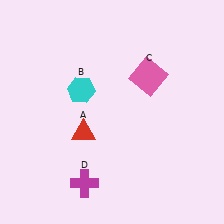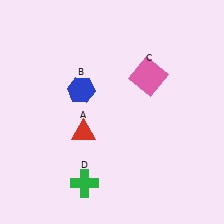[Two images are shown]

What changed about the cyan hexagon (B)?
In Image 1, B is cyan. In Image 2, it changed to blue.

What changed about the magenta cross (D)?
In Image 1, D is magenta. In Image 2, it changed to green.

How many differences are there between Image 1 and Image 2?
There are 2 differences between the two images.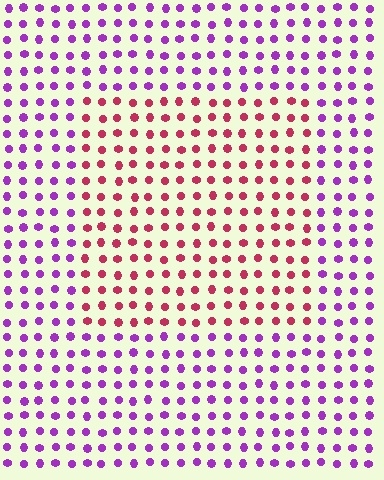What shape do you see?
I see a rectangle.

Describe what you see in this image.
The image is filled with small purple elements in a uniform arrangement. A rectangle-shaped region is visible where the elements are tinted to a slightly different hue, forming a subtle color boundary.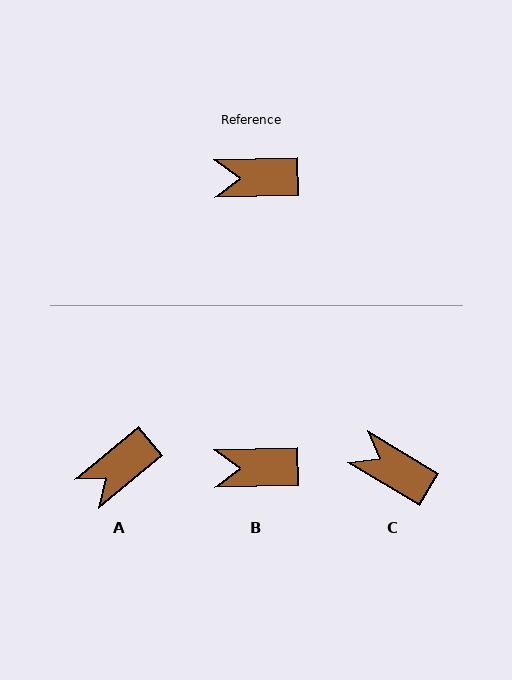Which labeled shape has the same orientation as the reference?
B.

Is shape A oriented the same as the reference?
No, it is off by about 39 degrees.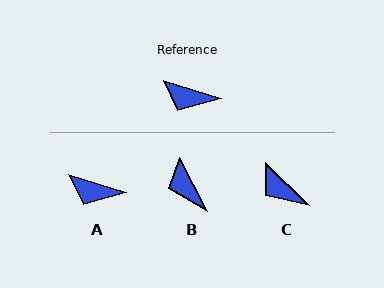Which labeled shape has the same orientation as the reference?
A.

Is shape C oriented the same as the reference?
No, it is off by about 27 degrees.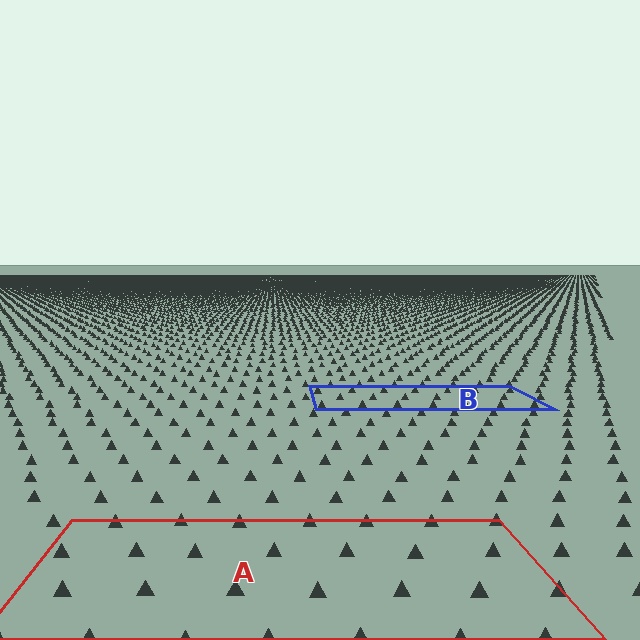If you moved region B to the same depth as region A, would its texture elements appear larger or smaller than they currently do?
They would appear larger. At a closer depth, the same texture elements are projected at a bigger on-screen size.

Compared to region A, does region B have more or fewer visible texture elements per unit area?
Region B has more texture elements per unit area — they are packed more densely because it is farther away.